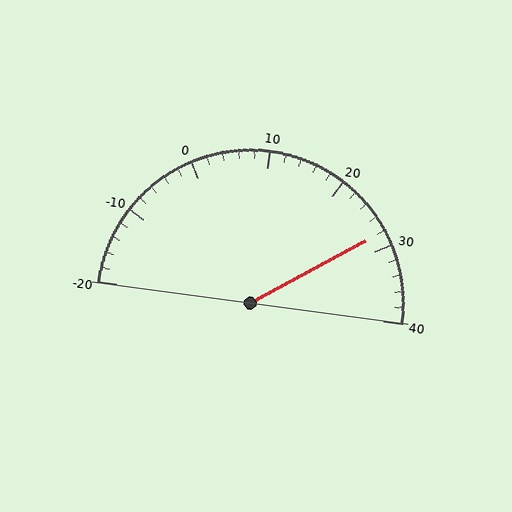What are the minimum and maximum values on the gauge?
The gauge ranges from -20 to 40.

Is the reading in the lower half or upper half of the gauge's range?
The reading is in the upper half of the range (-20 to 40).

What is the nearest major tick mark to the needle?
The nearest major tick mark is 30.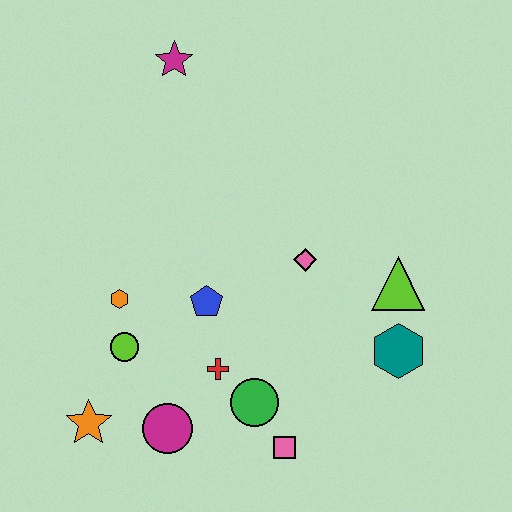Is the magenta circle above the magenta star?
No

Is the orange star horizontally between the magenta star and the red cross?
No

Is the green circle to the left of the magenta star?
No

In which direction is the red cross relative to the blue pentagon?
The red cross is below the blue pentagon.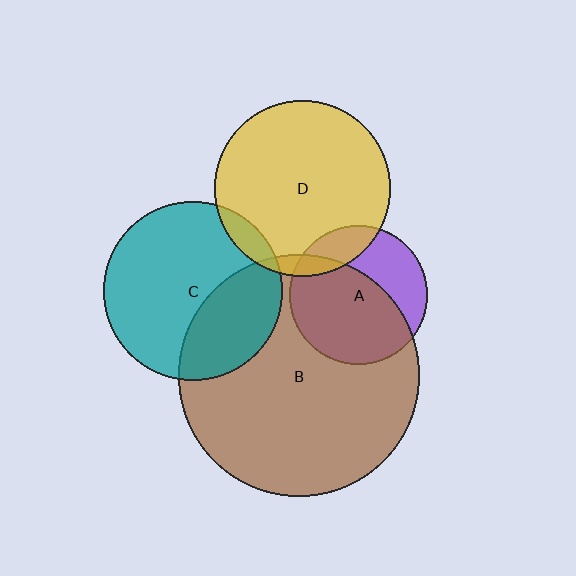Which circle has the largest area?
Circle B (brown).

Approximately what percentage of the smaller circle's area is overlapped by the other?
Approximately 5%.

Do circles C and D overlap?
Yes.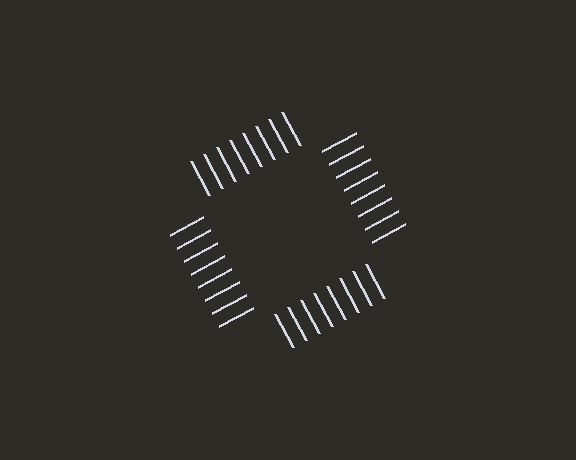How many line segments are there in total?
32 — 8 along each of the 4 edges.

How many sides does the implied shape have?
4 sides — the line-ends trace a square.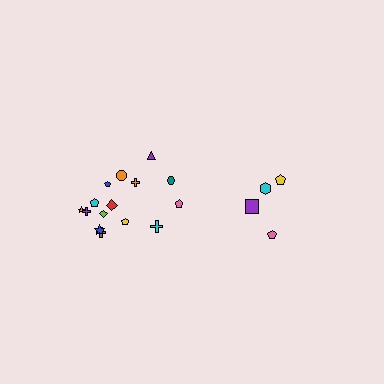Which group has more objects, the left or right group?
The left group.